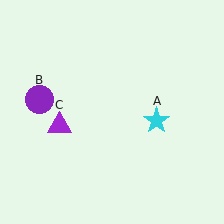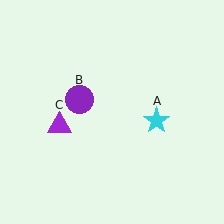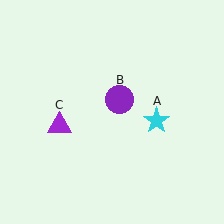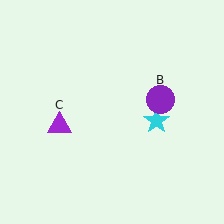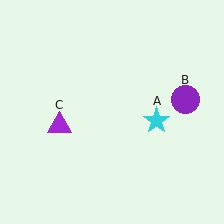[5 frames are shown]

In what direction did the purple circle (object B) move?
The purple circle (object B) moved right.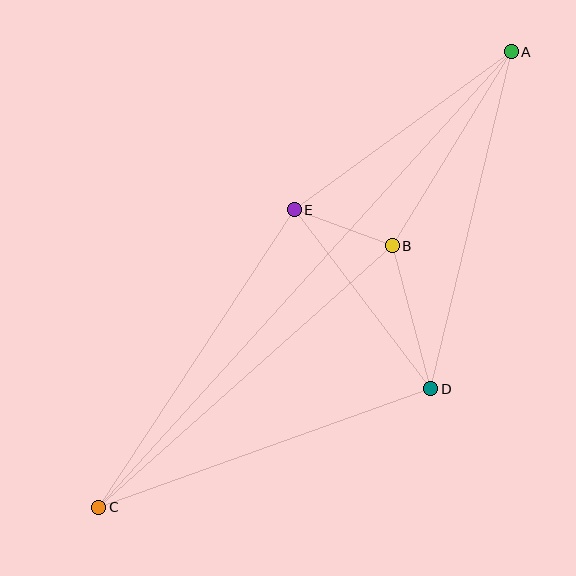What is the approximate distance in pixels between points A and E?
The distance between A and E is approximately 268 pixels.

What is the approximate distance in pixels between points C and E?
The distance between C and E is approximately 356 pixels.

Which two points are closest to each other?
Points B and E are closest to each other.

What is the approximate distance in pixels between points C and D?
The distance between C and D is approximately 353 pixels.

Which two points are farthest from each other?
Points A and C are farthest from each other.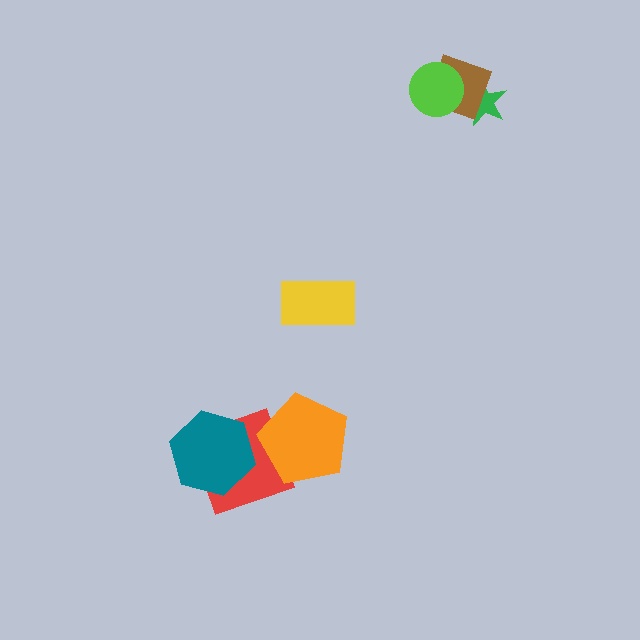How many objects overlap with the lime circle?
1 object overlaps with the lime circle.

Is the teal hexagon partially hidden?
No, no other shape covers it.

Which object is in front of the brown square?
The lime circle is in front of the brown square.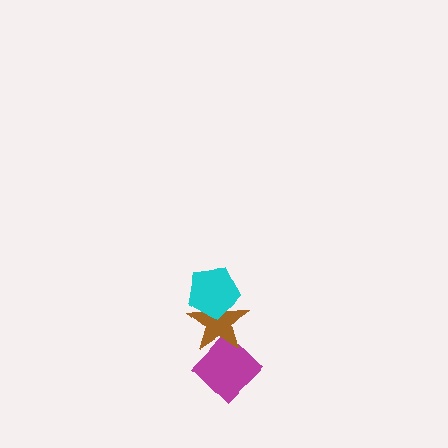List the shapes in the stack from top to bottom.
From top to bottom: the cyan pentagon, the brown star, the magenta diamond.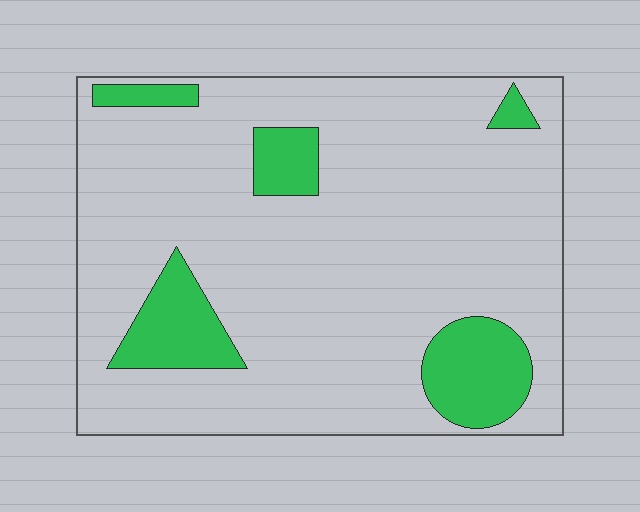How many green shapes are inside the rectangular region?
5.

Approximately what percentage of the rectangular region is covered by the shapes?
Approximately 15%.